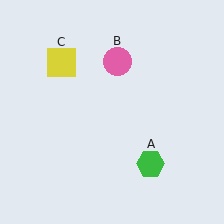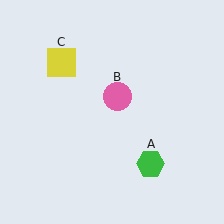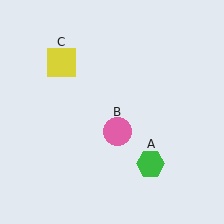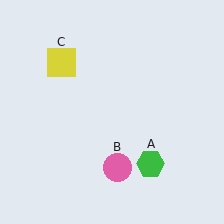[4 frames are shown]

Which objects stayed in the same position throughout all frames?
Green hexagon (object A) and yellow square (object C) remained stationary.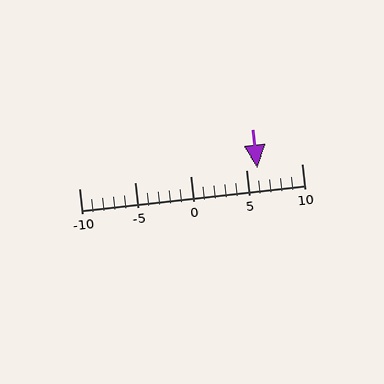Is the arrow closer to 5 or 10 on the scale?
The arrow is closer to 5.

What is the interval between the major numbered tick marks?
The major tick marks are spaced 5 units apart.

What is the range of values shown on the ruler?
The ruler shows values from -10 to 10.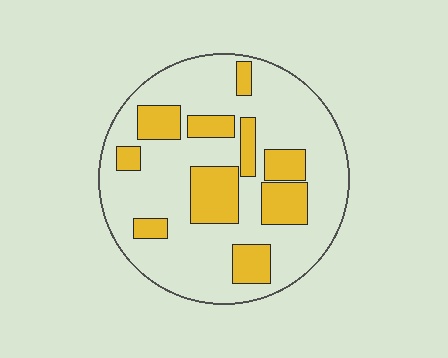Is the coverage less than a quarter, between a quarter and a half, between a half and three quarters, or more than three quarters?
Between a quarter and a half.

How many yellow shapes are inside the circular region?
10.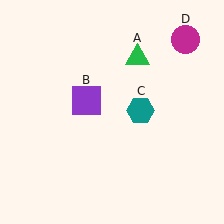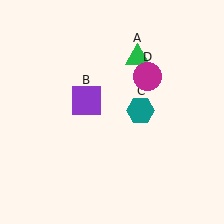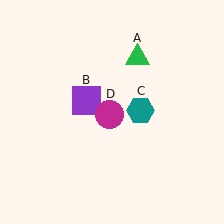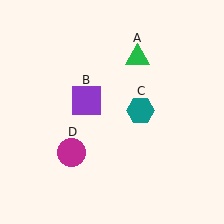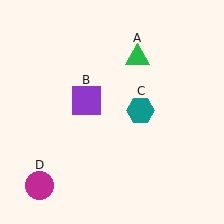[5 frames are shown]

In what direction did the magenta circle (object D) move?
The magenta circle (object D) moved down and to the left.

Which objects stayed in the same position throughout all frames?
Green triangle (object A) and purple square (object B) and teal hexagon (object C) remained stationary.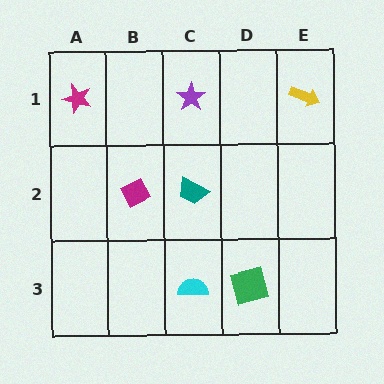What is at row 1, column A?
A magenta star.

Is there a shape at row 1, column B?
No, that cell is empty.